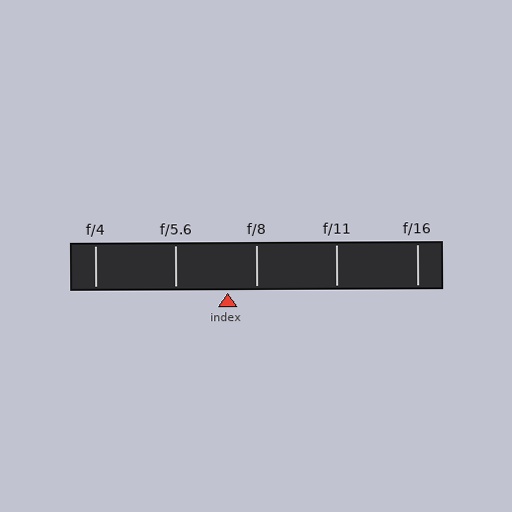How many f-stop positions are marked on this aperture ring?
There are 5 f-stop positions marked.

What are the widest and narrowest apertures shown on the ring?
The widest aperture shown is f/4 and the narrowest is f/16.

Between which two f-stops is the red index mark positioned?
The index mark is between f/5.6 and f/8.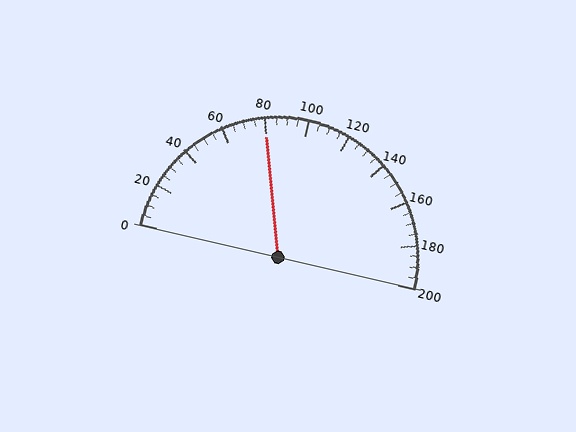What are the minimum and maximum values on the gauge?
The gauge ranges from 0 to 200.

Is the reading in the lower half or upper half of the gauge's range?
The reading is in the lower half of the range (0 to 200).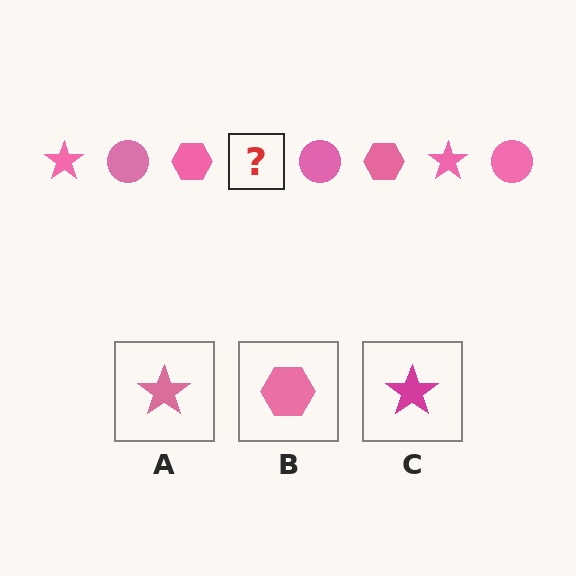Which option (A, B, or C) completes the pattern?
A.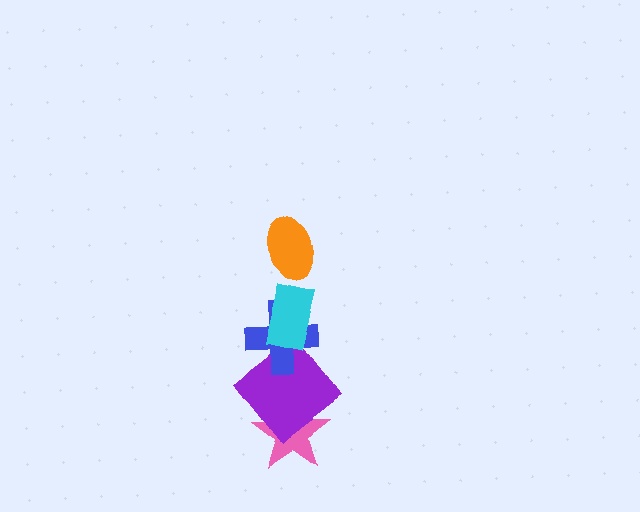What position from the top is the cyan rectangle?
The cyan rectangle is 2nd from the top.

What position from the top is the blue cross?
The blue cross is 3rd from the top.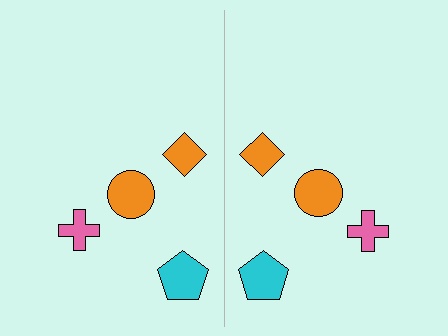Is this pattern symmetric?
Yes, this pattern has bilateral (reflection) symmetry.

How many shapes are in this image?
There are 8 shapes in this image.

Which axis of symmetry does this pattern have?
The pattern has a vertical axis of symmetry running through the center of the image.